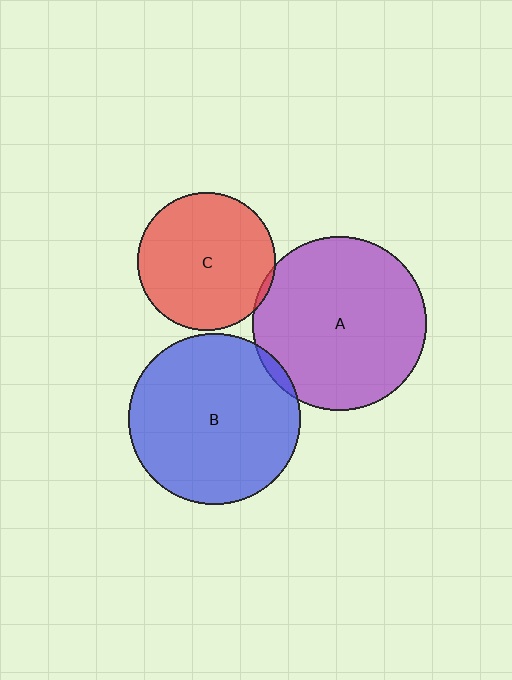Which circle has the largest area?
Circle A (purple).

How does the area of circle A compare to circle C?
Approximately 1.6 times.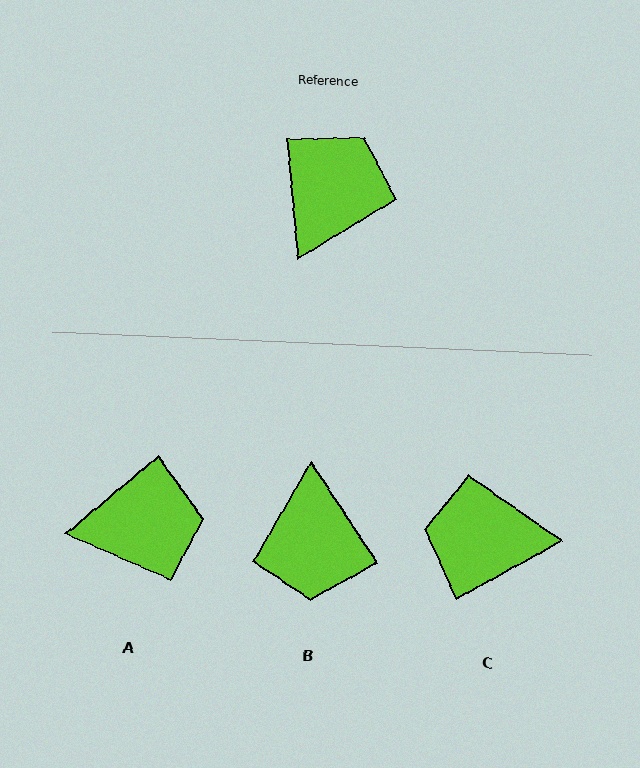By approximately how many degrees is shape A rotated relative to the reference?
Approximately 55 degrees clockwise.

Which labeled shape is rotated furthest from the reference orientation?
B, about 152 degrees away.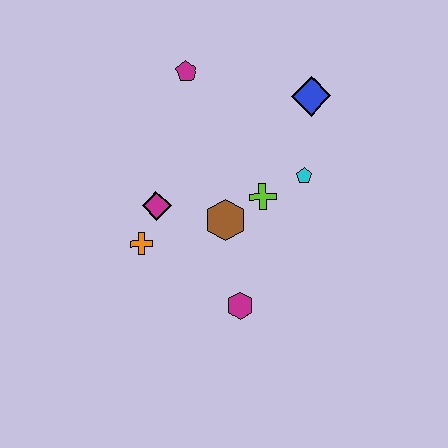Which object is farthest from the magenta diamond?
The blue diamond is farthest from the magenta diamond.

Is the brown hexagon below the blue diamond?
Yes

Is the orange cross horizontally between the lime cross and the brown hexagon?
No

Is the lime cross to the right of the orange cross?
Yes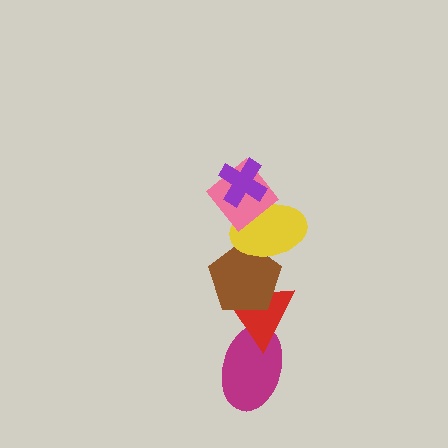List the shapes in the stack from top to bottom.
From top to bottom: the purple cross, the pink diamond, the yellow ellipse, the brown pentagon, the red triangle, the magenta ellipse.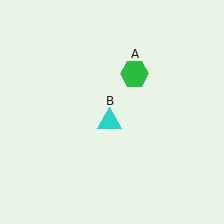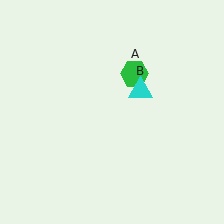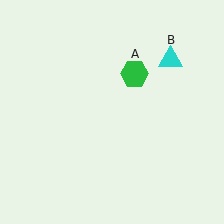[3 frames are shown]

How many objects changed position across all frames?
1 object changed position: cyan triangle (object B).